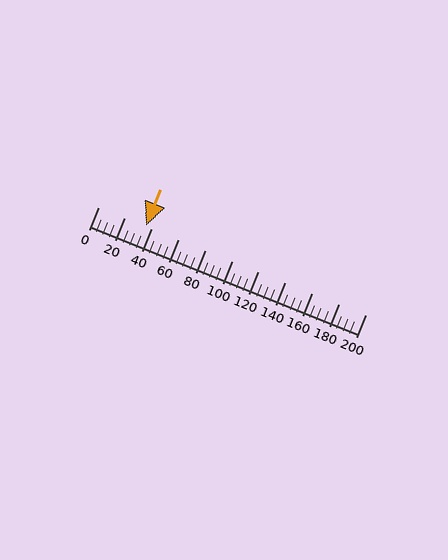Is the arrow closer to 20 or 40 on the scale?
The arrow is closer to 40.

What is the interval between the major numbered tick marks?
The major tick marks are spaced 20 units apart.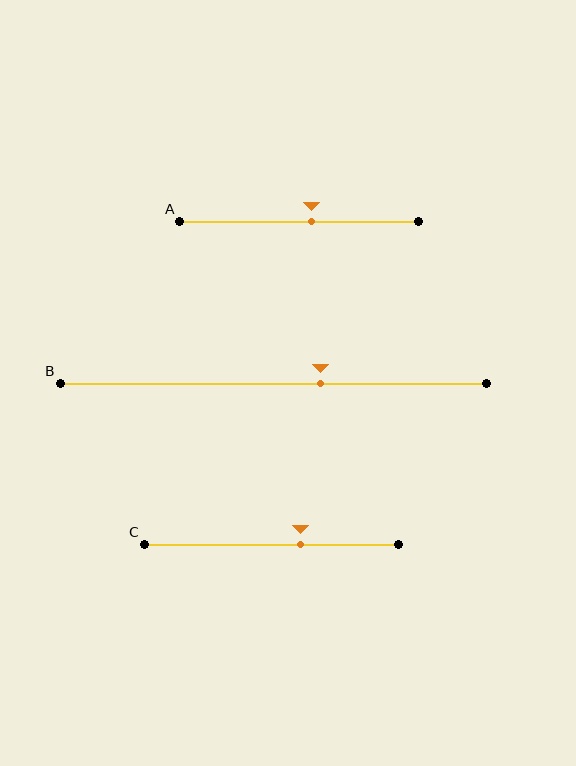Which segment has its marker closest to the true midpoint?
Segment A has its marker closest to the true midpoint.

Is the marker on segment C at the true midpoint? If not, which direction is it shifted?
No, the marker on segment C is shifted to the right by about 11% of the segment length.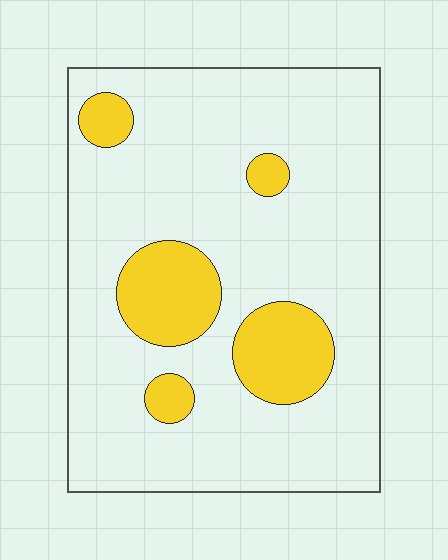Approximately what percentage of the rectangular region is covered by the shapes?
Approximately 15%.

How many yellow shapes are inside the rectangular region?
5.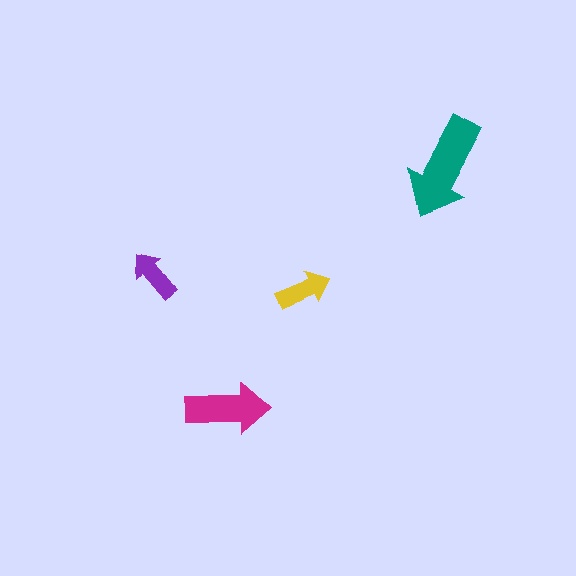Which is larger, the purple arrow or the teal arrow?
The teal one.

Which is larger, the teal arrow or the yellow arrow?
The teal one.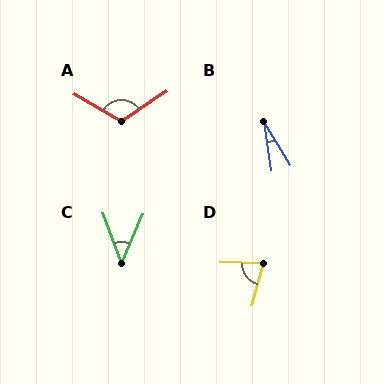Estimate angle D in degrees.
Approximately 77 degrees.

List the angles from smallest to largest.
B (23°), C (44°), D (77°), A (117°).